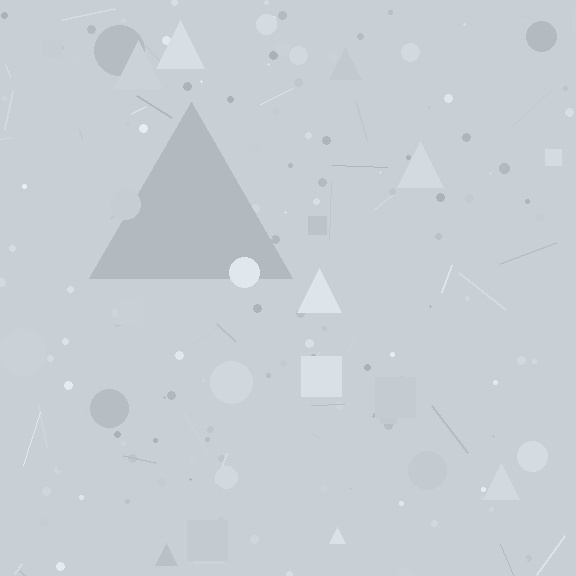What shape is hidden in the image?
A triangle is hidden in the image.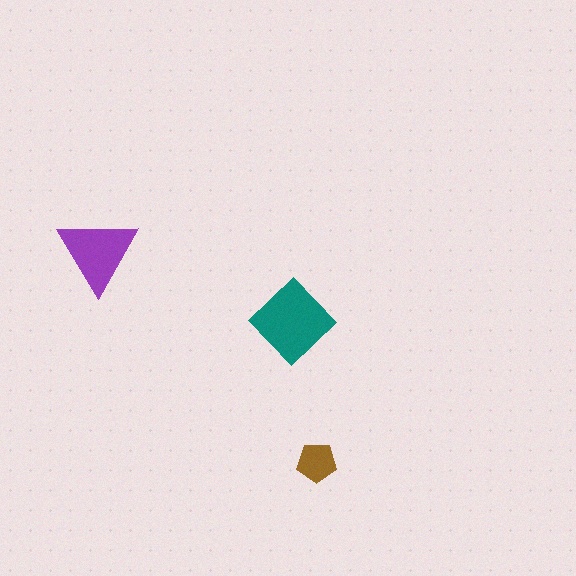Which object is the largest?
The teal diamond.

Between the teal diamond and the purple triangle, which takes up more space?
The teal diamond.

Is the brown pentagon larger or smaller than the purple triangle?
Smaller.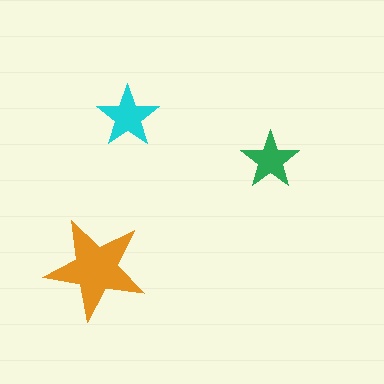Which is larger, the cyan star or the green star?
The cyan one.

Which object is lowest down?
The orange star is bottommost.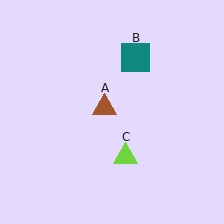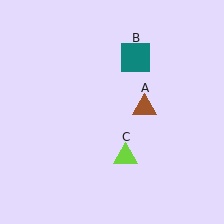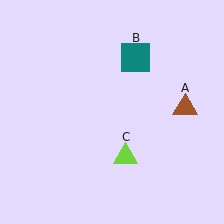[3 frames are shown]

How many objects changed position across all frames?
1 object changed position: brown triangle (object A).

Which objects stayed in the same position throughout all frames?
Teal square (object B) and lime triangle (object C) remained stationary.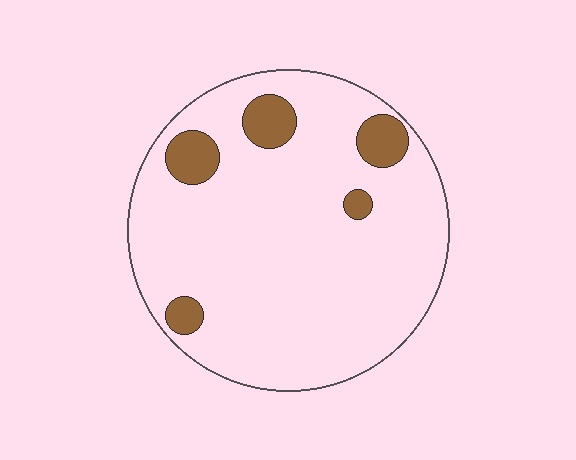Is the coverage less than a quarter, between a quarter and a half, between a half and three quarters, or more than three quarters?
Less than a quarter.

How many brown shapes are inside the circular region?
5.